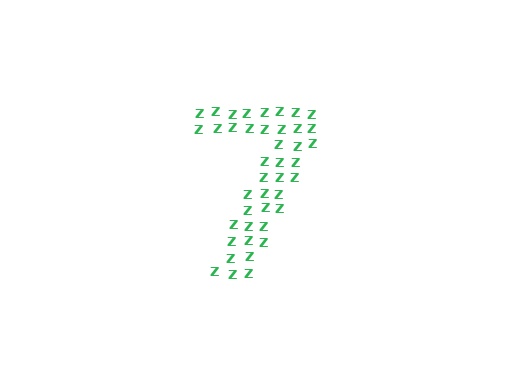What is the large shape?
The large shape is the digit 7.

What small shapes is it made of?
It is made of small letter Z's.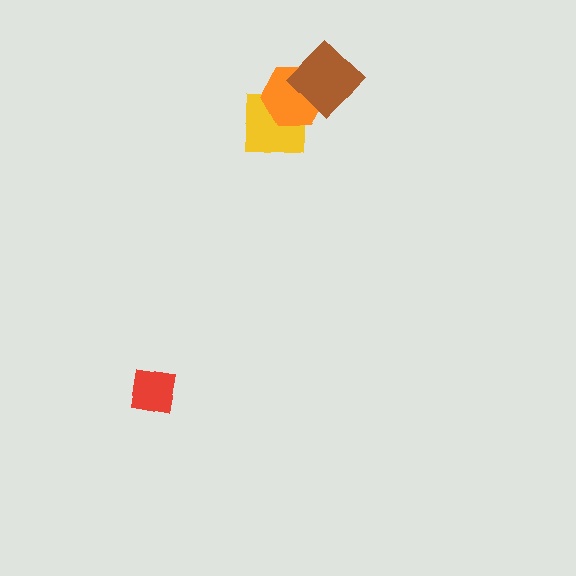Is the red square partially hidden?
No, no other shape covers it.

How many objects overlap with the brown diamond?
1 object overlaps with the brown diamond.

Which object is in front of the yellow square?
The orange hexagon is in front of the yellow square.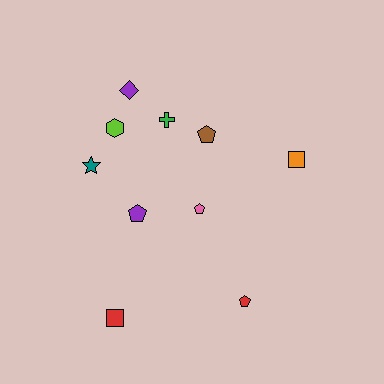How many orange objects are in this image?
There is 1 orange object.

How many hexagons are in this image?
There is 1 hexagon.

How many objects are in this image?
There are 10 objects.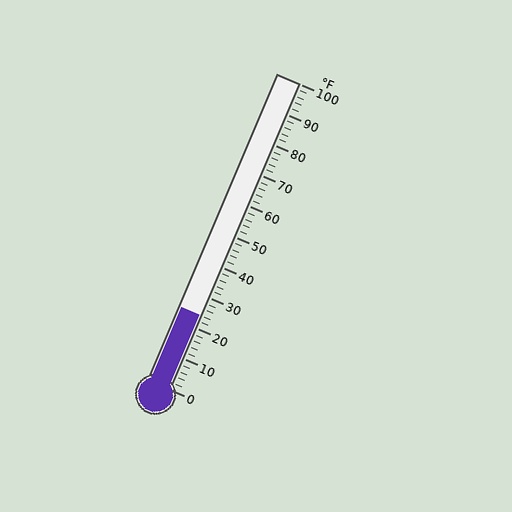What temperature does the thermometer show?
The thermometer shows approximately 24°F.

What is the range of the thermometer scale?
The thermometer scale ranges from 0°F to 100°F.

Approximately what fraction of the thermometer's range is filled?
The thermometer is filled to approximately 25% of its range.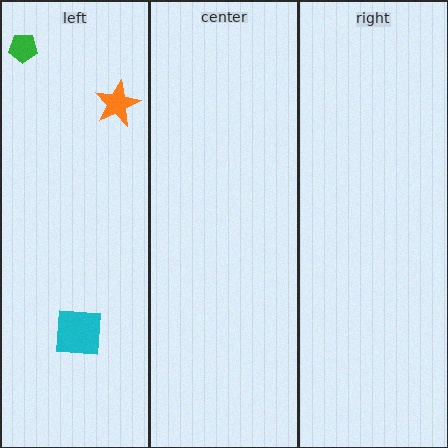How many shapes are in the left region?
3.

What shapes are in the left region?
The cyan square, the orange star, the green pentagon.